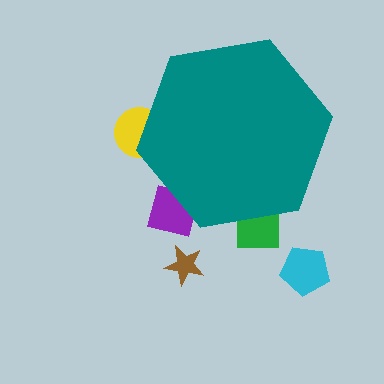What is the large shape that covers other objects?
A teal hexagon.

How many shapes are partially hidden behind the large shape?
3 shapes are partially hidden.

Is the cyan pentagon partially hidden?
No, the cyan pentagon is fully visible.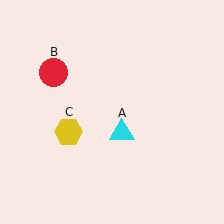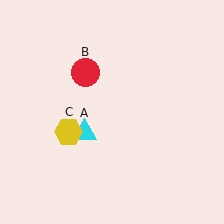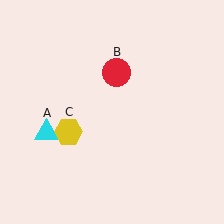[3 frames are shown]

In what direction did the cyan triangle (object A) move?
The cyan triangle (object A) moved left.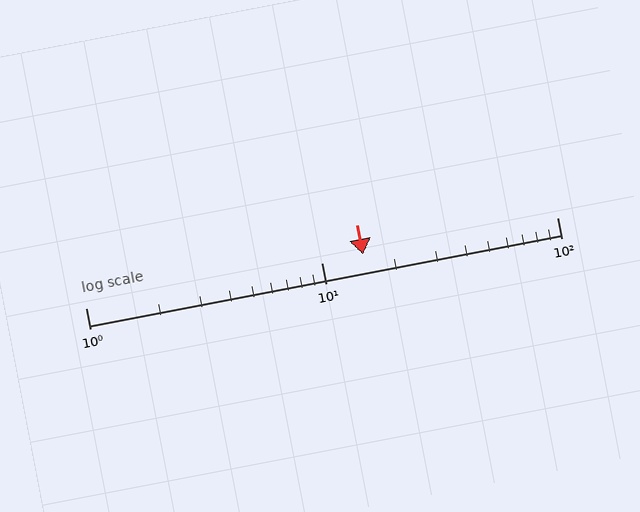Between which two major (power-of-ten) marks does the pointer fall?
The pointer is between 10 and 100.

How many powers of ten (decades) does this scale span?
The scale spans 2 decades, from 1 to 100.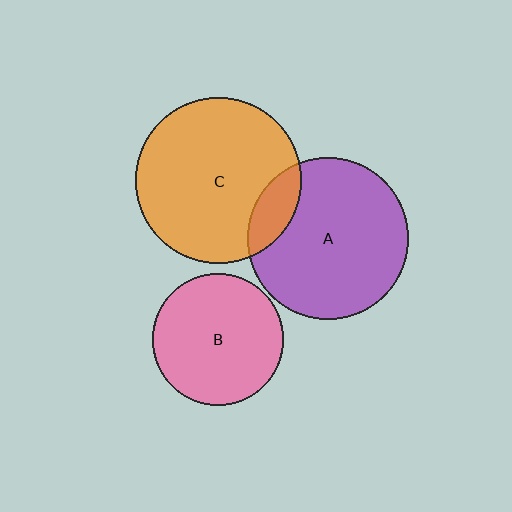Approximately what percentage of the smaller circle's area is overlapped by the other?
Approximately 15%.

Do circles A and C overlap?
Yes.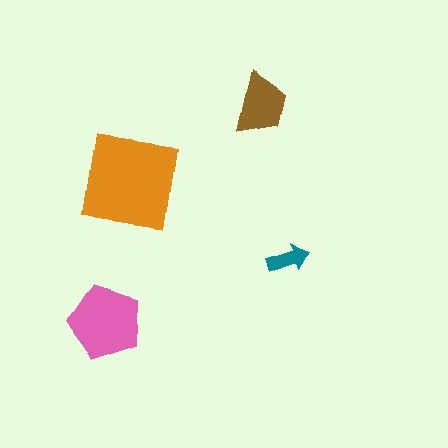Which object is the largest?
The orange square.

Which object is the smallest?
The teal arrow.